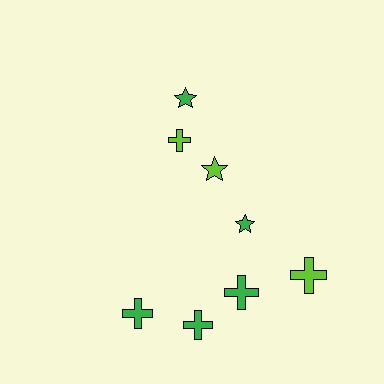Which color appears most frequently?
Green, with 5 objects.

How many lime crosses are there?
There are 2 lime crosses.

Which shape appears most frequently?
Cross, with 5 objects.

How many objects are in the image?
There are 8 objects.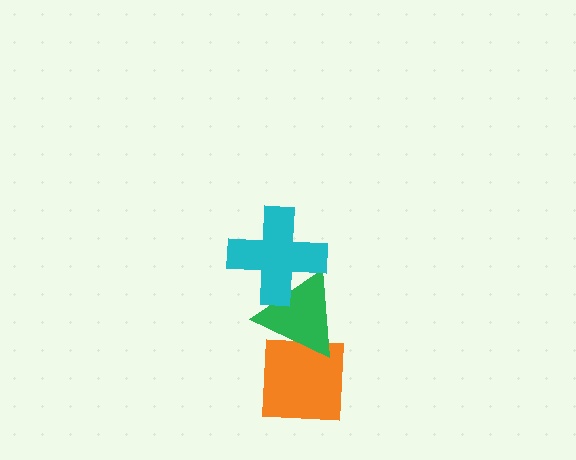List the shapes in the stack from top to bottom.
From top to bottom: the cyan cross, the green triangle, the orange square.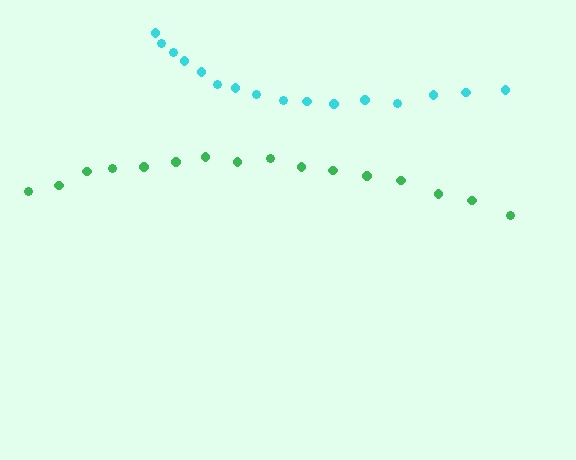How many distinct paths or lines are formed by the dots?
There are 2 distinct paths.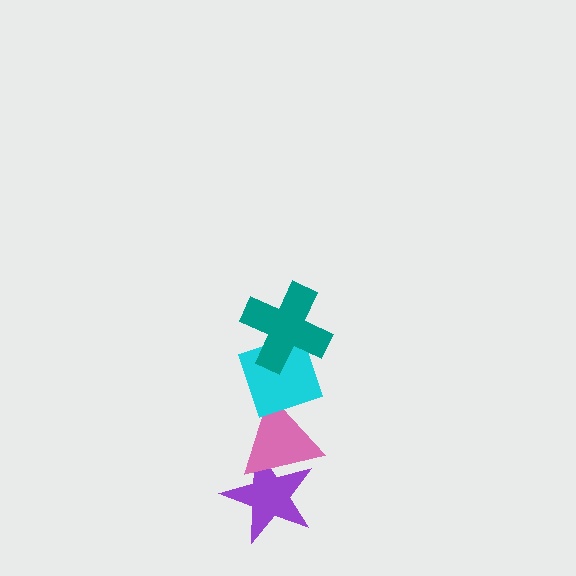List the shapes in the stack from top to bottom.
From top to bottom: the teal cross, the cyan diamond, the pink triangle, the purple star.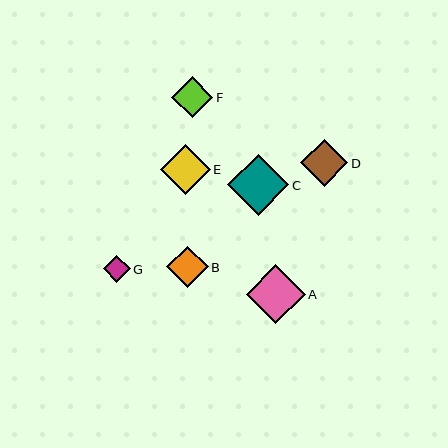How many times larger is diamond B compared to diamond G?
Diamond B is approximately 1.5 times the size of diamond G.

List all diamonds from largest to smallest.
From largest to smallest: C, A, E, D, F, B, G.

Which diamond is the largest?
Diamond C is the largest with a size of approximately 61 pixels.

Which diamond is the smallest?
Diamond G is the smallest with a size of approximately 27 pixels.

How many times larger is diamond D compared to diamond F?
Diamond D is approximately 1.1 times the size of diamond F.